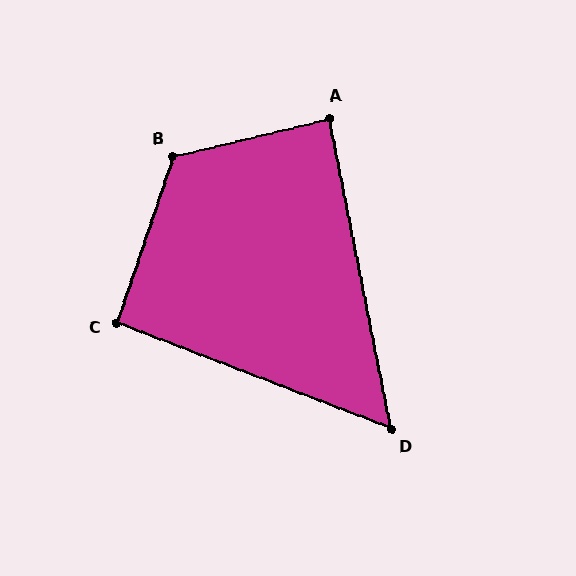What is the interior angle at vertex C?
Approximately 92 degrees (approximately right).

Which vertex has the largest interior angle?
B, at approximately 122 degrees.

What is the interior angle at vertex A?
Approximately 88 degrees (approximately right).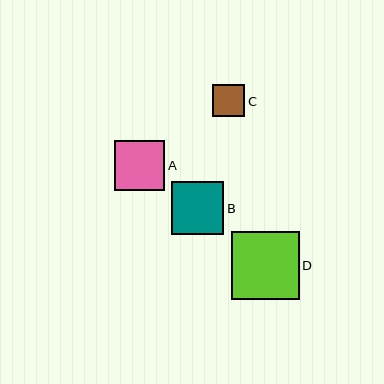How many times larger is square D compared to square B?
Square D is approximately 1.3 times the size of square B.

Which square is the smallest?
Square C is the smallest with a size of approximately 32 pixels.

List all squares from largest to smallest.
From largest to smallest: D, B, A, C.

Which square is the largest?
Square D is the largest with a size of approximately 68 pixels.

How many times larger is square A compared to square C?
Square A is approximately 1.6 times the size of square C.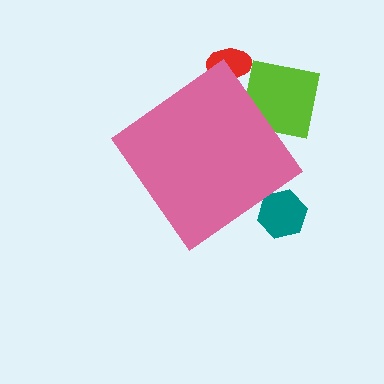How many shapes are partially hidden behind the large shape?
3 shapes are partially hidden.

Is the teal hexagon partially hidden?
Yes, the teal hexagon is partially hidden behind the pink diamond.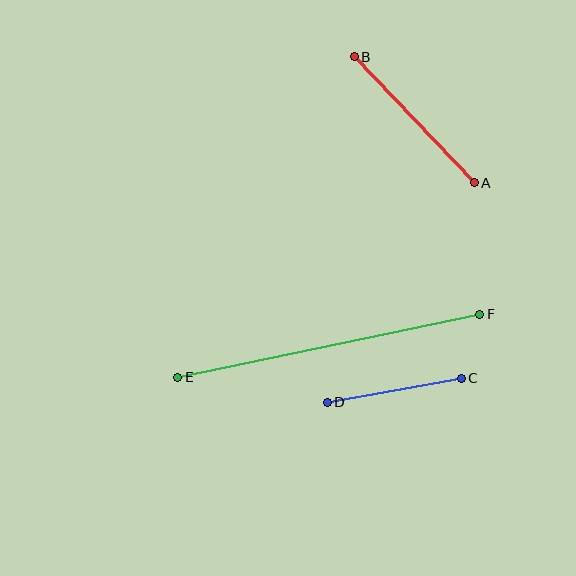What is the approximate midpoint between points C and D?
The midpoint is at approximately (394, 390) pixels.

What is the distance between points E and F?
The distance is approximately 308 pixels.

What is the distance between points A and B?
The distance is approximately 174 pixels.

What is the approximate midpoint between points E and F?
The midpoint is at approximately (329, 346) pixels.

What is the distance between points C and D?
The distance is approximately 136 pixels.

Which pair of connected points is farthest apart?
Points E and F are farthest apart.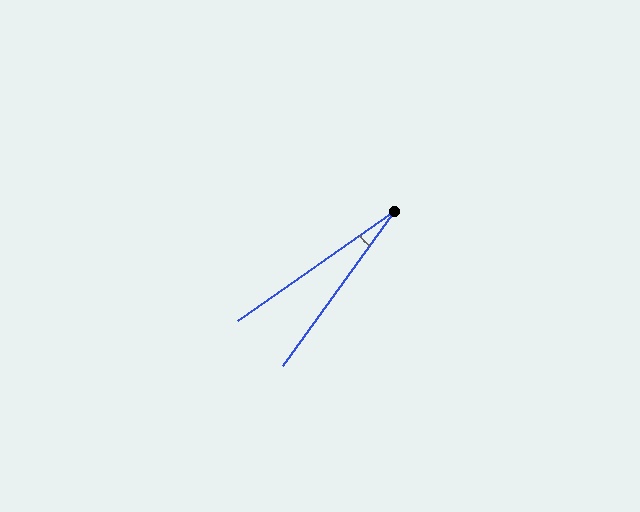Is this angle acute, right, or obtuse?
It is acute.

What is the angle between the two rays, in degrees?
Approximately 19 degrees.